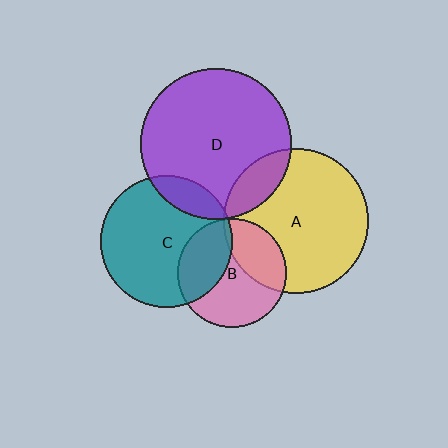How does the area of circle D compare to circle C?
Approximately 1.3 times.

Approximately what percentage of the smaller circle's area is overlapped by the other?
Approximately 15%.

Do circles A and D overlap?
Yes.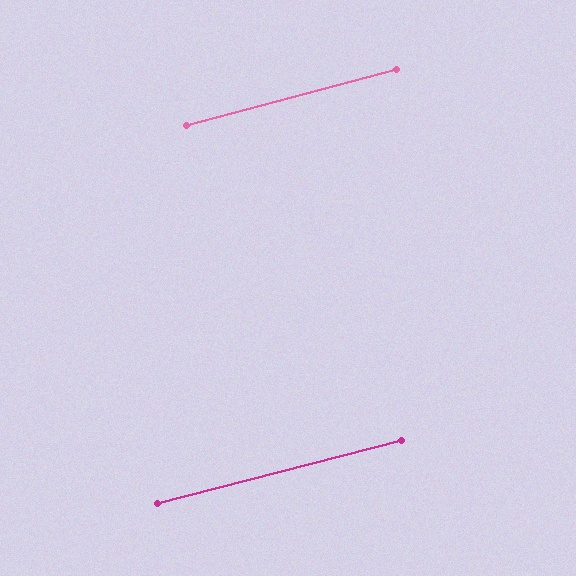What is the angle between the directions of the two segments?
Approximately 0 degrees.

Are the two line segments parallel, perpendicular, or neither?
Parallel — their directions differ by only 0.4°.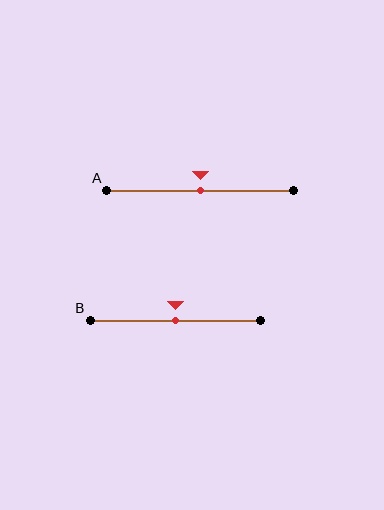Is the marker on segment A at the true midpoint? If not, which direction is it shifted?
Yes, the marker on segment A is at the true midpoint.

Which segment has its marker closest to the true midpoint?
Segment A has its marker closest to the true midpoint.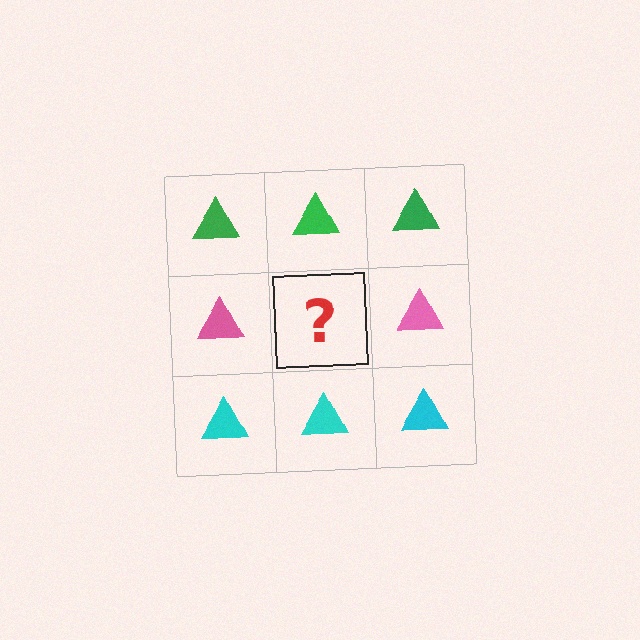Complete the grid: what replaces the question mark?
The question mark should be replaced with a pink triangle.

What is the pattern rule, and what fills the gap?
The rule is that each row has a consistent color. The gap should be filled with a pink triangle.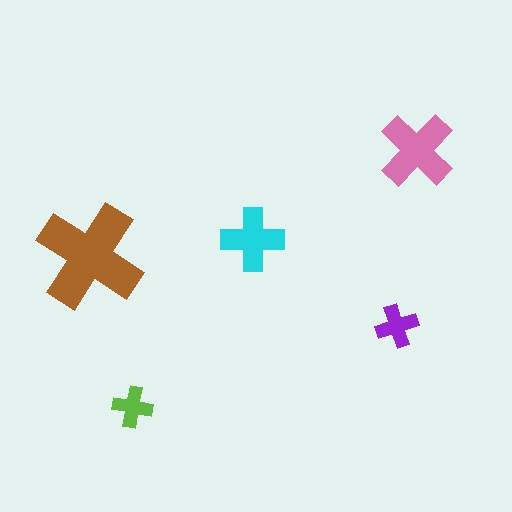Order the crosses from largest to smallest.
the brown one, the pink one, the cyan one, the purple one, the lime one.